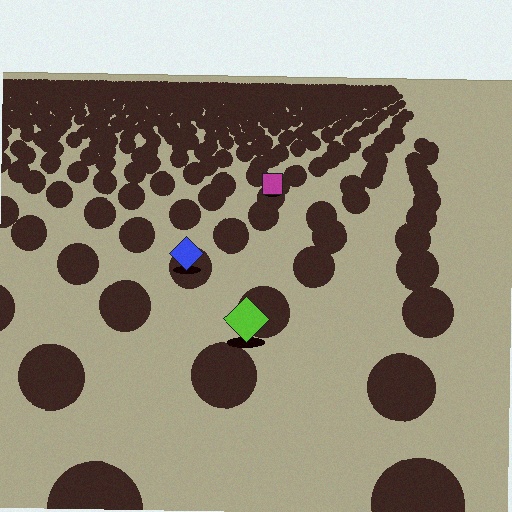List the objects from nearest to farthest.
From nearest to farthest: the lime diamond, the blue diamond, the magenta square.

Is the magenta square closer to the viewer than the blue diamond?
No. The blue diamond is closer — you can tell from the texture gradient: the ground texture is coarser near it.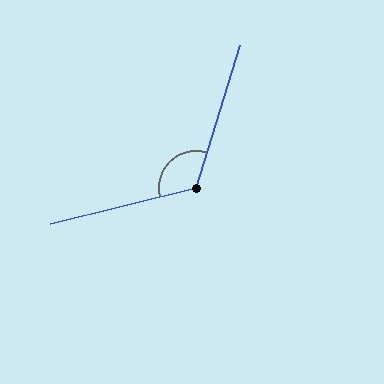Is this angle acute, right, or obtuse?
It is obtuse.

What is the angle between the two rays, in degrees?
Approximately 121 degrees.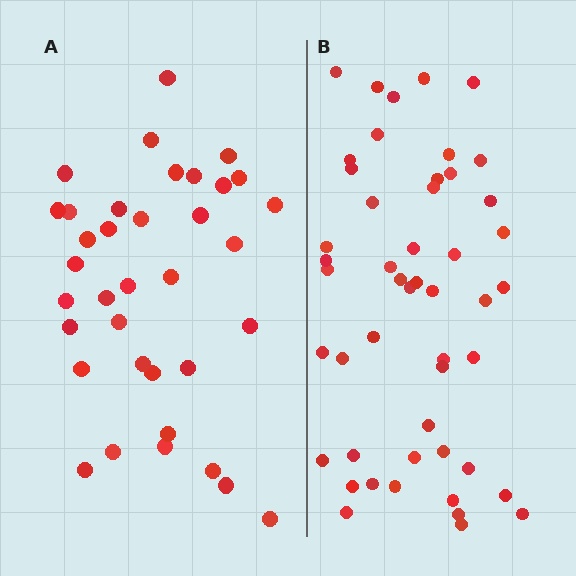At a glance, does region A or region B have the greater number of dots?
Region B (the right region) has more dots.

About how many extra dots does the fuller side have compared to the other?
Region B has approximately 15 more dots than region A.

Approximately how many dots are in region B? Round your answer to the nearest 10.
About 50 dots. (The exact count is 49, which rounds to 50.)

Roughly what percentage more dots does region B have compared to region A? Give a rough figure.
About 35% more.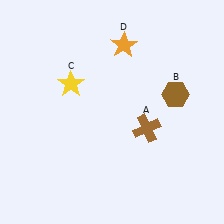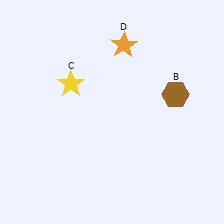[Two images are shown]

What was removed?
The brown cross (A) was removed in Image 2.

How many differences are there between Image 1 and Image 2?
There is 1 difference between the two images.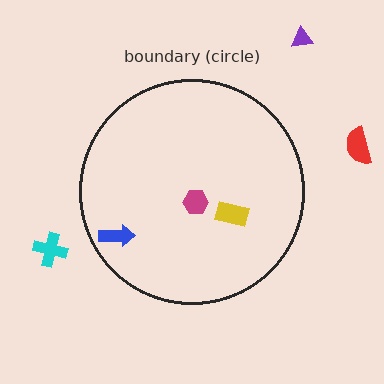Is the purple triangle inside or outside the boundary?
Outside.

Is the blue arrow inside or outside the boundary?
Inside.